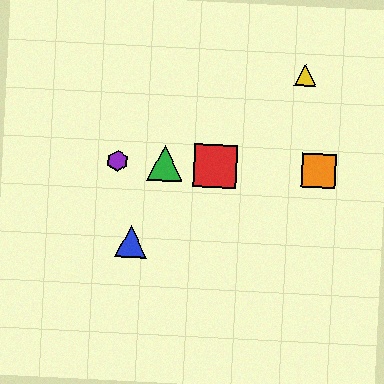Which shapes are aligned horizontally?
The red square, the green triangle, the purple hexagon, the orange square are aligned horizontally.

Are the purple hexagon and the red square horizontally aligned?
Yes, both are at y≈161.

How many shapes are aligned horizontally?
4 shapes (the red square, the green triangle, the purple hexagon, the orange square) are aligned horizontally.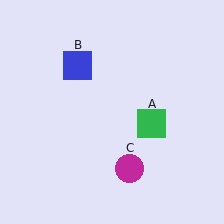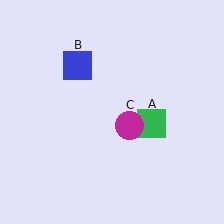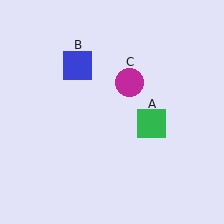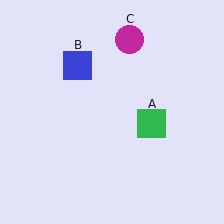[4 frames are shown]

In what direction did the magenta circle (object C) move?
The magenta circle (object C) moved up.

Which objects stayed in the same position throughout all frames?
Green square (object A) and blue square (object B) remained stationary.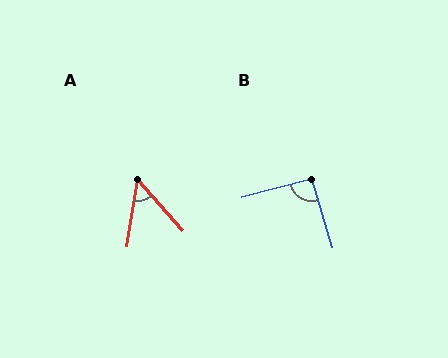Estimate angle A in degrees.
Approximately 50 degrees.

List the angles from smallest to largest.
A (50°), B (92°).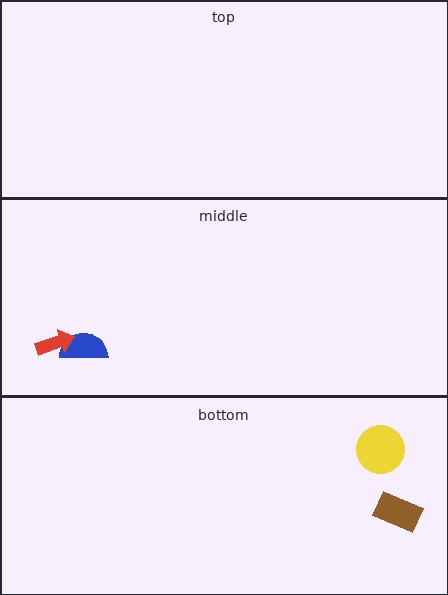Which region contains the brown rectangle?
The bottom region.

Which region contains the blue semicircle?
The middle region.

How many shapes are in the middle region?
2.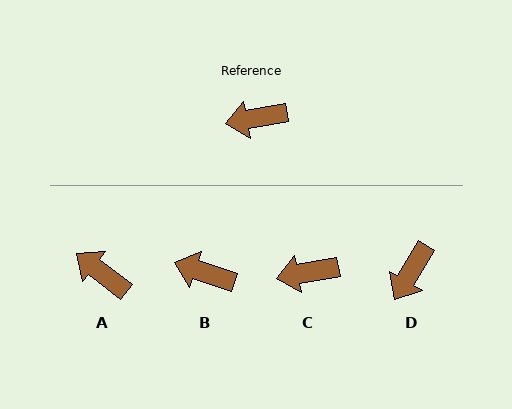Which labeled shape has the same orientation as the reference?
C.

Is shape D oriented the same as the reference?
No, it is off by about 50 degrees.